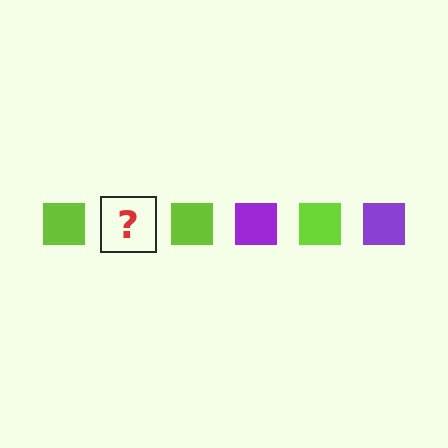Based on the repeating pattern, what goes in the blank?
The blank should be a purple square.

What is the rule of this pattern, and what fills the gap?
The rule is that the pattern cycles through lime, purple squares. The gap should be filled with a purple square.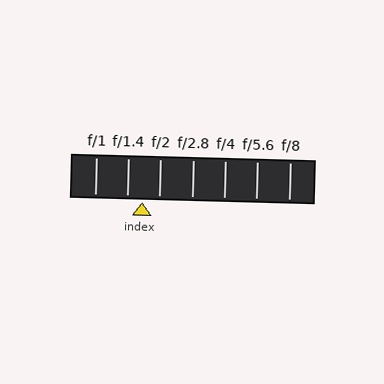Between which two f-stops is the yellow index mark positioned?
The index mark is between f/1.4 and f/2.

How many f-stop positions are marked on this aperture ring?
There are 7 f-stop positions marked.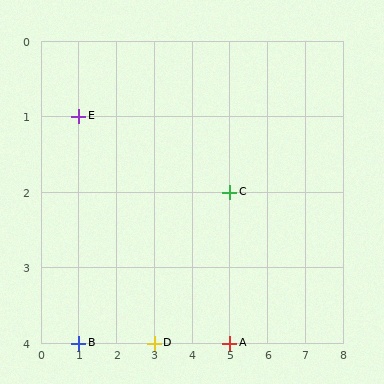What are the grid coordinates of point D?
Point D is at grid coordinates (3, 4).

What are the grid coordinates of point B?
Point B is at grid coordinates (1, 4).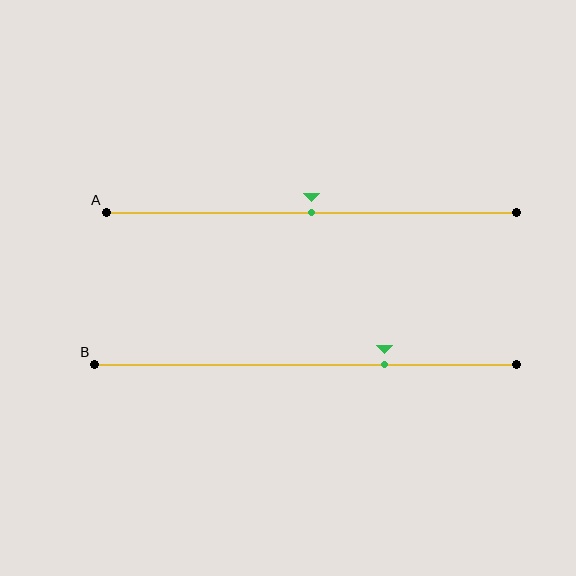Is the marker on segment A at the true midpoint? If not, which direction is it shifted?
Yes, the marker on segment A is at the true midpoint.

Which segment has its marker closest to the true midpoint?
Segment A has its marker closest to the true midpoint.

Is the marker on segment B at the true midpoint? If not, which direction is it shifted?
No, the marker on segment B is shifted to the right by about 19% of the segment length.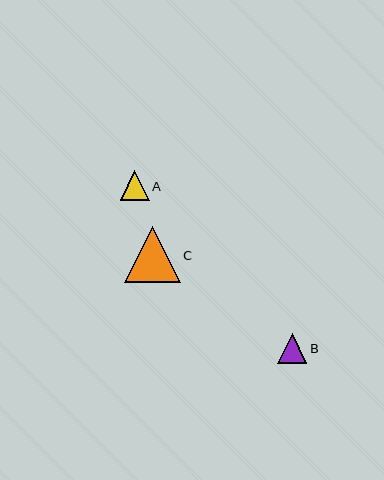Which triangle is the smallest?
Triangle A is the smallest with a size of approximately 29 pixels.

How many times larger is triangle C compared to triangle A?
Triangle C is approximately 1.9 times the size of triangle A.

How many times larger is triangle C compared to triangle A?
Triangle C is approximately 1.9 times the size of triangle A.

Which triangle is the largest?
Triangle C is the largest with a size of approximately 56 pixels.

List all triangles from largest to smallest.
From largest to smallest: C, B, A.